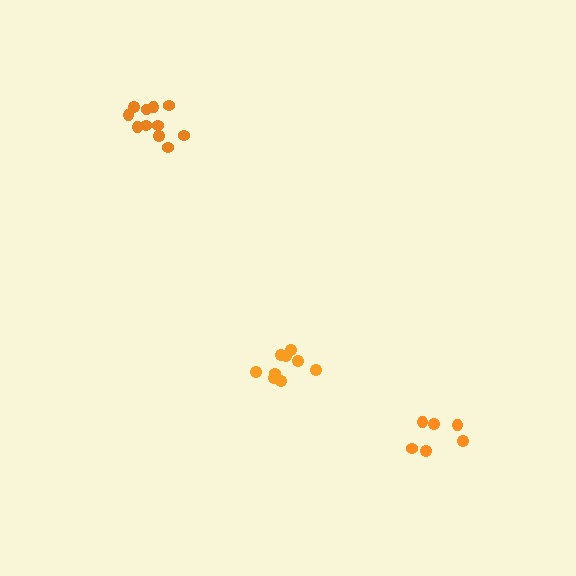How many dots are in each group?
Group 1: 9 dots, Group 2: 6 dots, Group 3: 11 dots (26 total).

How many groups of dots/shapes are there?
There are 3 groups.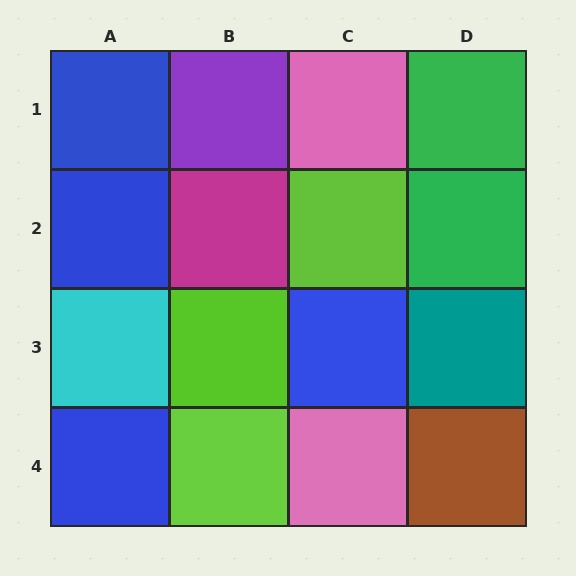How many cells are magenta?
1 cell is magenta.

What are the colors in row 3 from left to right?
Cyan, lime, blue, teal.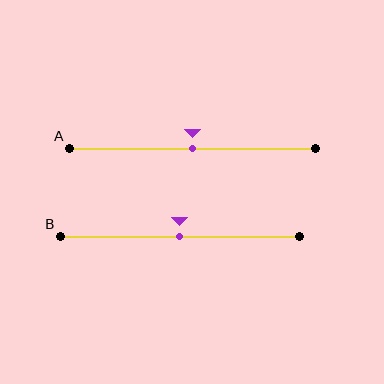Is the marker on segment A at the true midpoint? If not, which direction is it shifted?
Yes, the marker on segment A is at the true midpoint.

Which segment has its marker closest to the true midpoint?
Segment A has its marker closest to the true midpoint.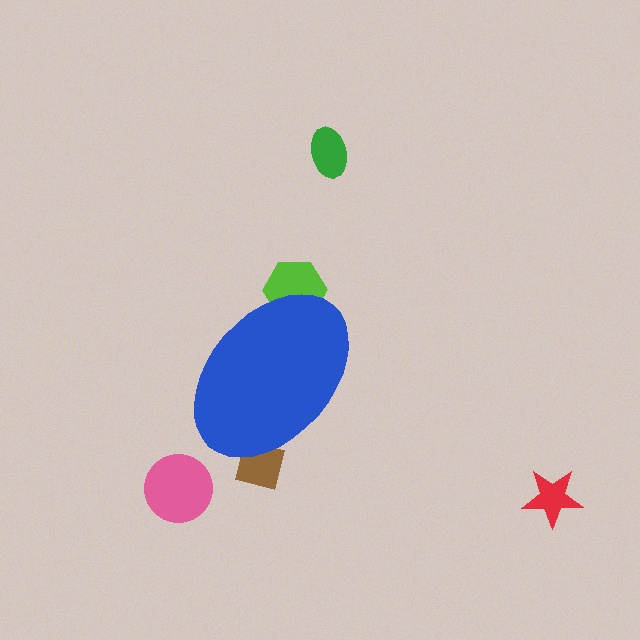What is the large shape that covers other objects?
A blue ellipse.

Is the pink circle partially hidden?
No, the pink circle is fully visible.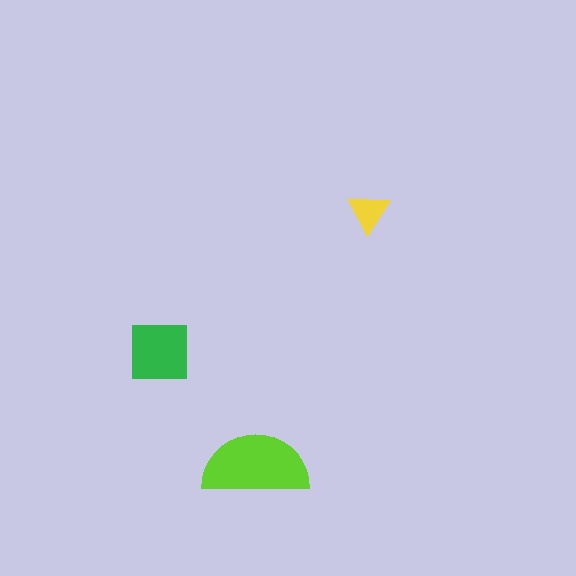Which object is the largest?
The lime semicircle.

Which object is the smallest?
The yellow triangle.